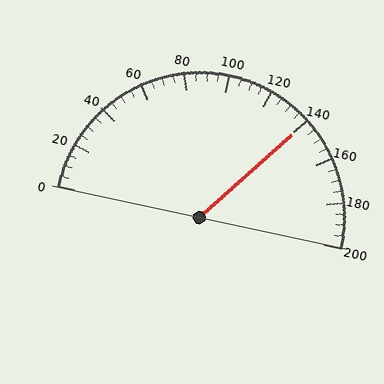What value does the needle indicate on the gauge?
The needle indicates approximately 140.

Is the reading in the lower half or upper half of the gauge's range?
The reading is in the upper half of the range (0 to 200).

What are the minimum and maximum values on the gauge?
The gauge ranges from 0 to 200.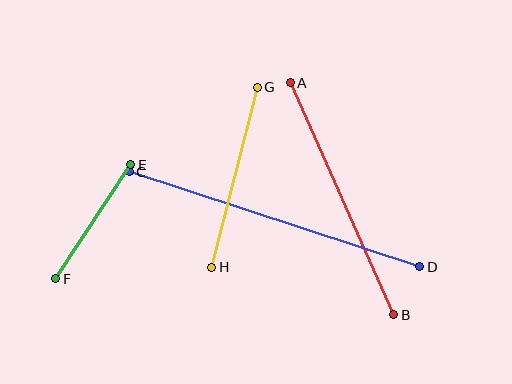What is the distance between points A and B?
The distance is approximately 254 pixels.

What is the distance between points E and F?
The distance is approximately 136 pixels.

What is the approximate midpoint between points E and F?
The midpoint is at approximately (93, 222) pixels.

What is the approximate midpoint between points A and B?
The midpoint is at approximately (342, 199) pixels.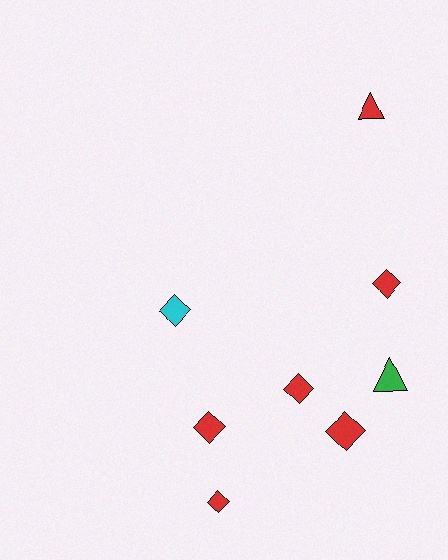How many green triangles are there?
There is 1 green triangle.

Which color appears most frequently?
Red, with 6 objects.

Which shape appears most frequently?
Diamond, with 6 objects.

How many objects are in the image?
There are 8 objects.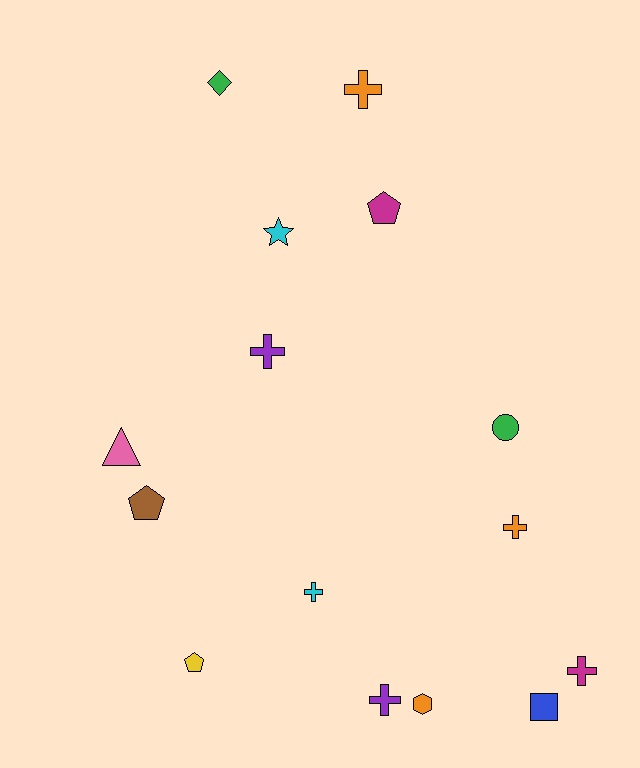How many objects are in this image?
There are 15 objects.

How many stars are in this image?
There is 1 star.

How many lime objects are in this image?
There are no lime objects.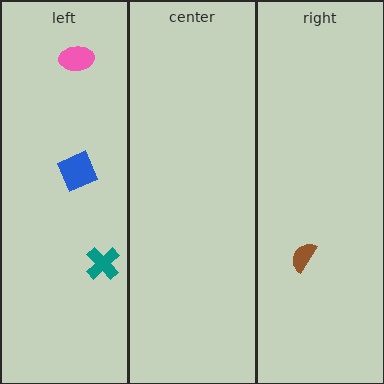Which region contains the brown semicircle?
The right region.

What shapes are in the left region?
The teal cross, the pink ellipse, the blue diamond.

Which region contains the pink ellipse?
The left region.